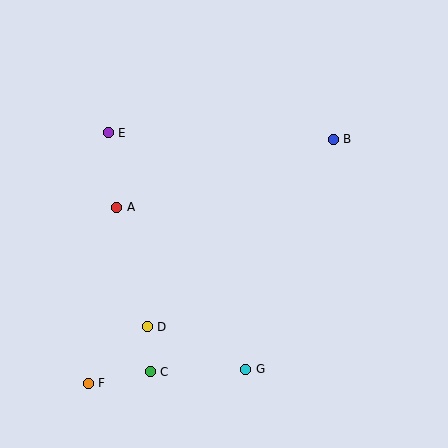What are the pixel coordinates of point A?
Point A is at (117, 207).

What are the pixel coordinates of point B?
Point B is at (333, 139).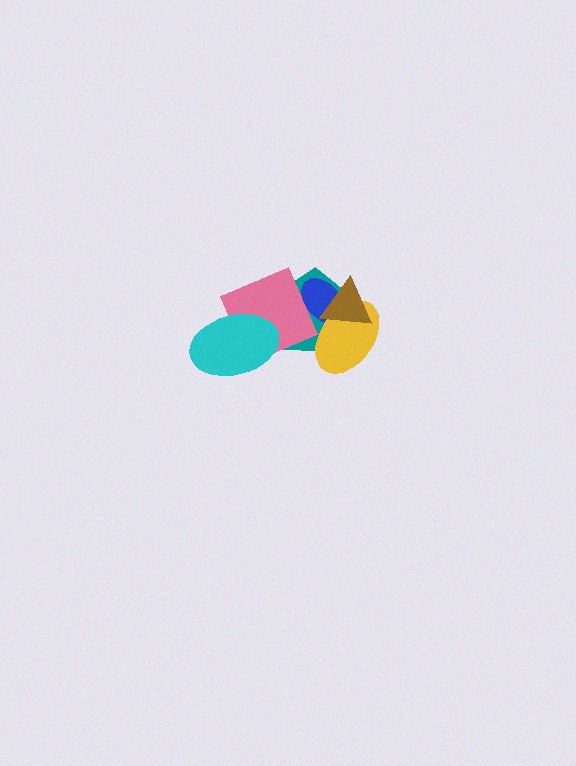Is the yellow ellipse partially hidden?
Yes, it is partially covered by another shape.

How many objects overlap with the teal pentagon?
4 objects overlap with the teal pentagon.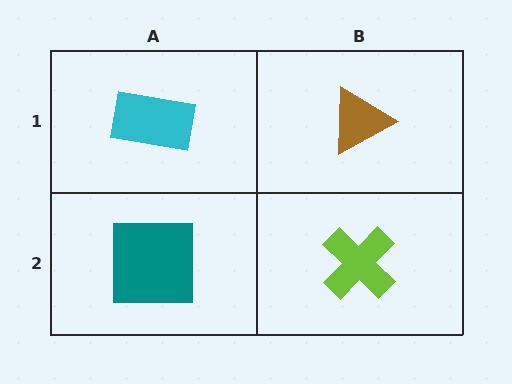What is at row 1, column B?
A brown triangle.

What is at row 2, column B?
A lime cross.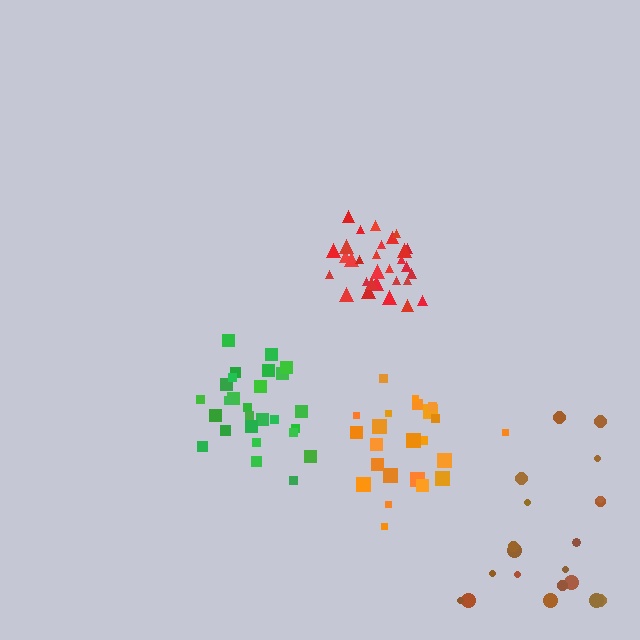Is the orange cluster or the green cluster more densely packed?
Green.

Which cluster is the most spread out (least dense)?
Brown.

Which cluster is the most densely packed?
Red.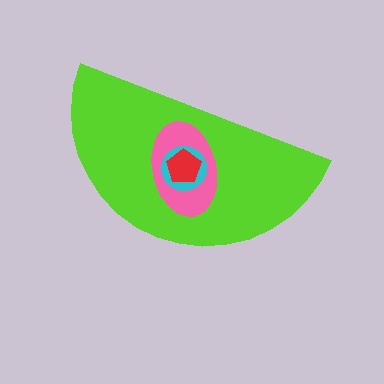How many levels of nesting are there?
4.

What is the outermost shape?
The lime semicircle.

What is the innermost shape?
The red pentagon.